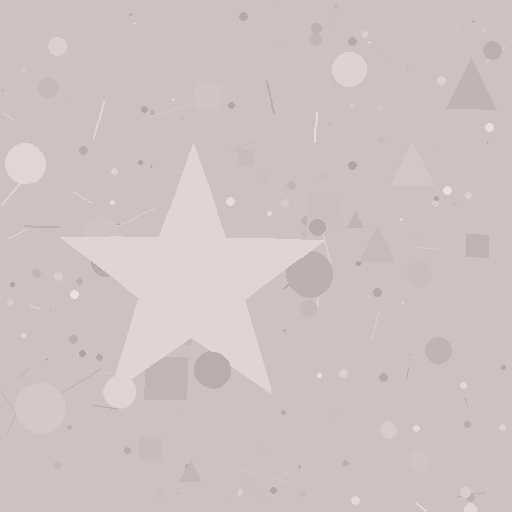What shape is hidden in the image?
A star is hidden in the image.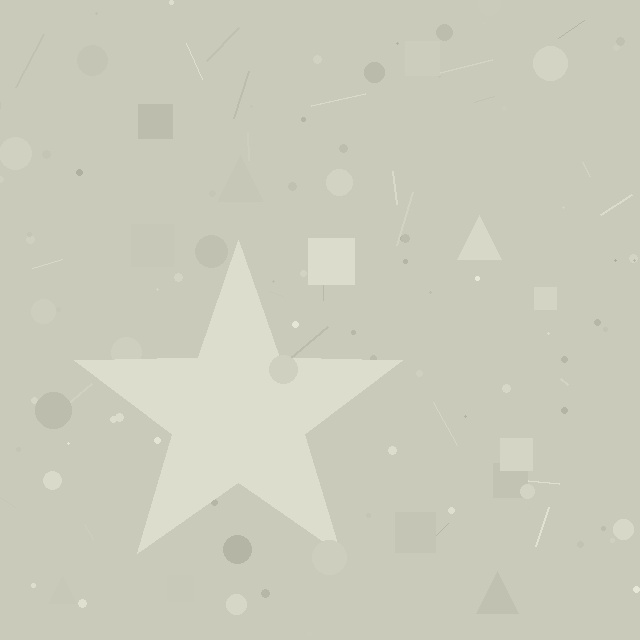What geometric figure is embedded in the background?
A star is embedded in the background.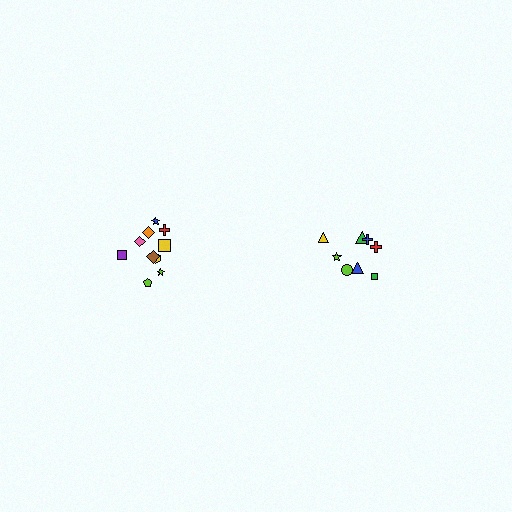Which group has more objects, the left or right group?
The left group.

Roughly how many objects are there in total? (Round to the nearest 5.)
Roughly 20 objects in total.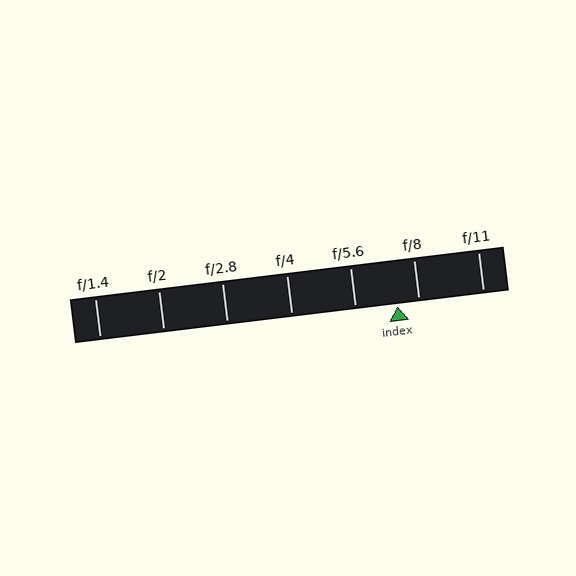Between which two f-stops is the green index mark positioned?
The index mark is between f/5.6 and f/8.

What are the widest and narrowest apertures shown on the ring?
The widest aperture shown is f/1.4 and the narrowest is f/11.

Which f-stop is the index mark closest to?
The index mark is closest to f/8.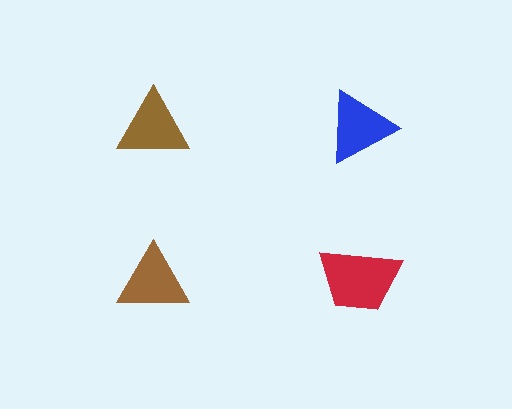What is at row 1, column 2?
A blue triangle.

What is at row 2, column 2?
A red trapezoid.